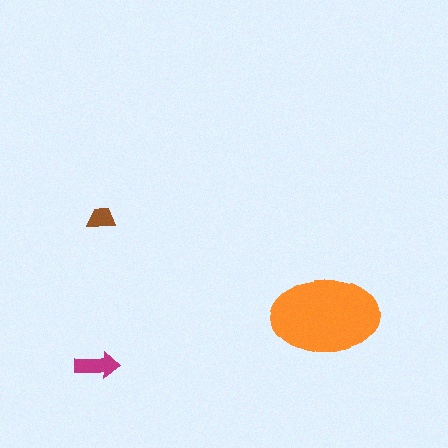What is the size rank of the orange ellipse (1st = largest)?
1st.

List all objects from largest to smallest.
The orange ellipse, the magenta arrow, the brown trapezoid.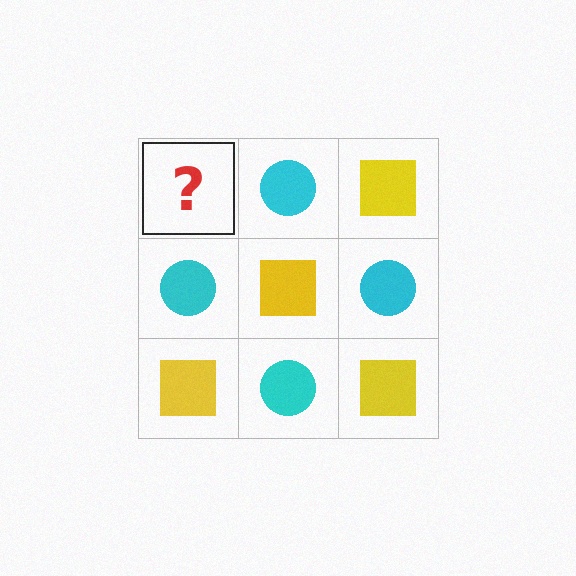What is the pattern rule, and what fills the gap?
The rule is that it alternates yellow square and cyan circle in a checkerboard pattern. The gap should be filled with a yellow square.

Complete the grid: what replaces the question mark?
The question mark should be replaced with a yellow square.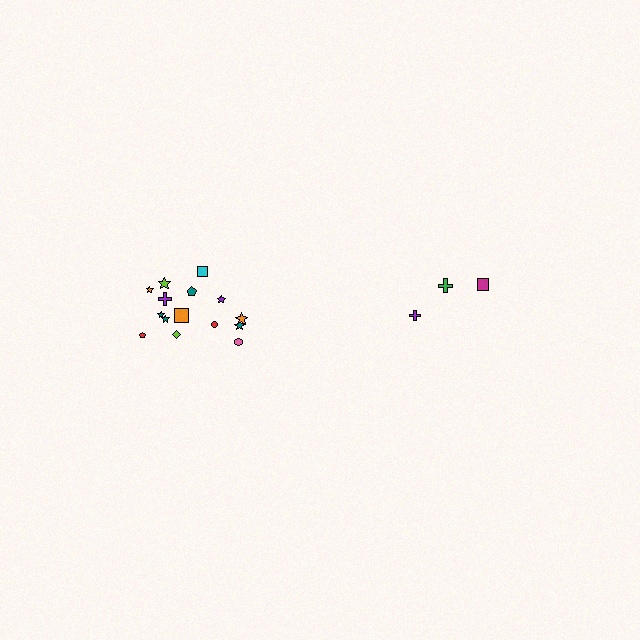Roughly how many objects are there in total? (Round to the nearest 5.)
Roughly 20 objects in total.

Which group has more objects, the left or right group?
The left group.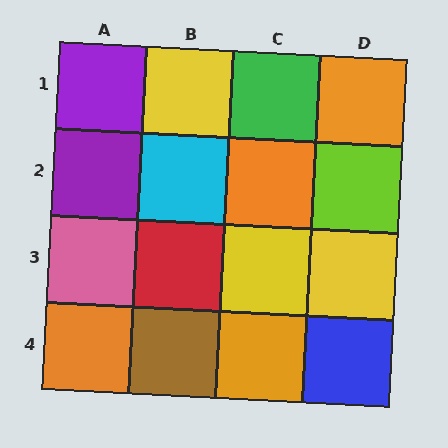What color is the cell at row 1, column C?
Green.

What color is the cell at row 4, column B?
Brown.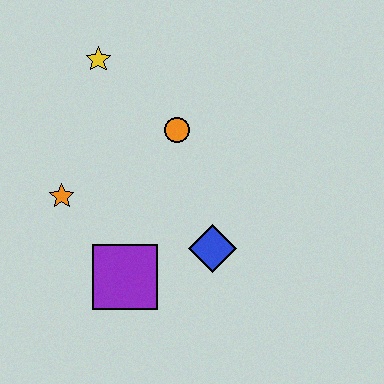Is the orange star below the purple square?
No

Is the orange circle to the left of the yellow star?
No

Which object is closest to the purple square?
The blue diamond is closest to the purple square.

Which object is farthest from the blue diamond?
The yellow star is farthest from the blue diamond.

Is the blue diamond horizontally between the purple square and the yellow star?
No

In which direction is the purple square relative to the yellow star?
The purple square is below the yellow star.